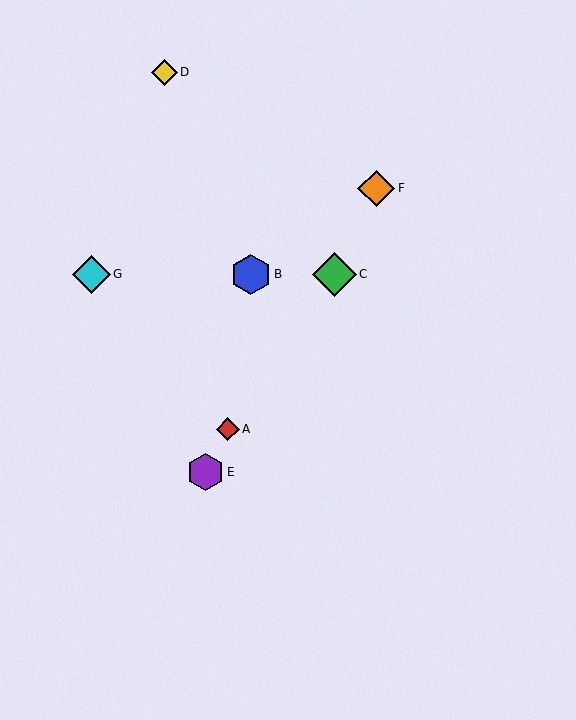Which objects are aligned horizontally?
Objects B, C, G are aligned horizontally.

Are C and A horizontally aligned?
No, C is at y≈275 and A is at y≈429.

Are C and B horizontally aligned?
Yes, both are at y≈275.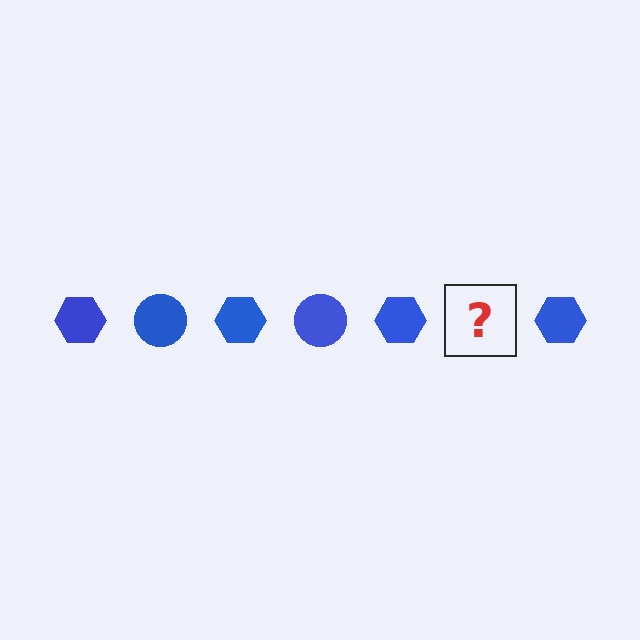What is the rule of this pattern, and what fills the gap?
The rule is that the pattern cycles through hexagon, circle shapes in blue. The gap should be filled with a blue circle.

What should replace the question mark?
The question mark should be replaced with a blue circle.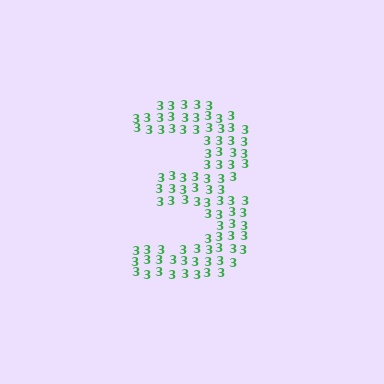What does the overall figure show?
The overall figure shows the digit 3.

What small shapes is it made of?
It is made of small digit 3's.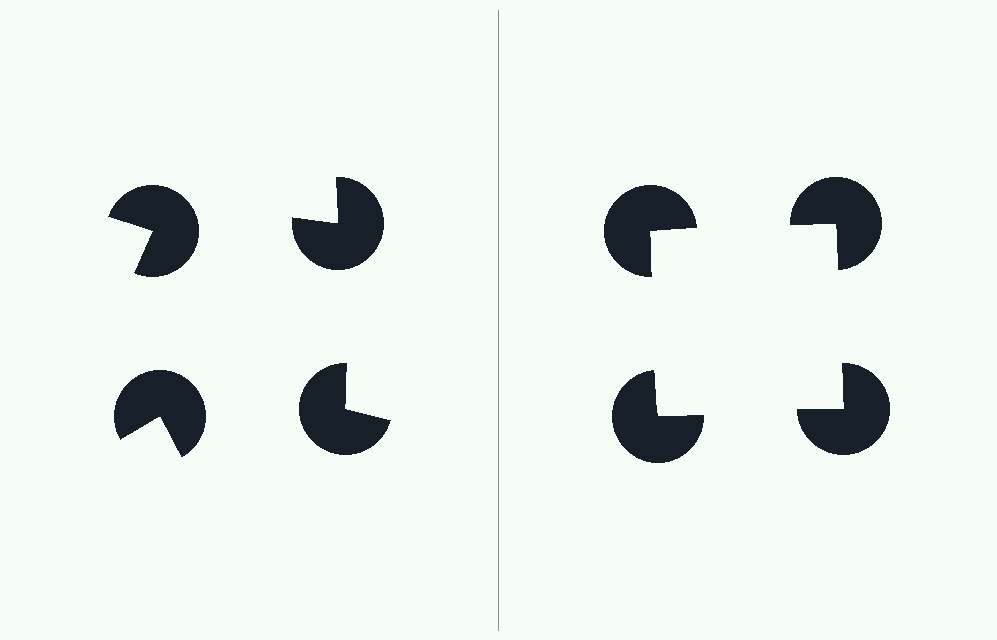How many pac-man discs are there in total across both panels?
8 — 4 on each side.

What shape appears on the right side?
An illusory square.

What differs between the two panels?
The pac-man discs are positioned identically on both sides; only the wedge orientations differ. On the right they align to a square; on the left they are misaligned.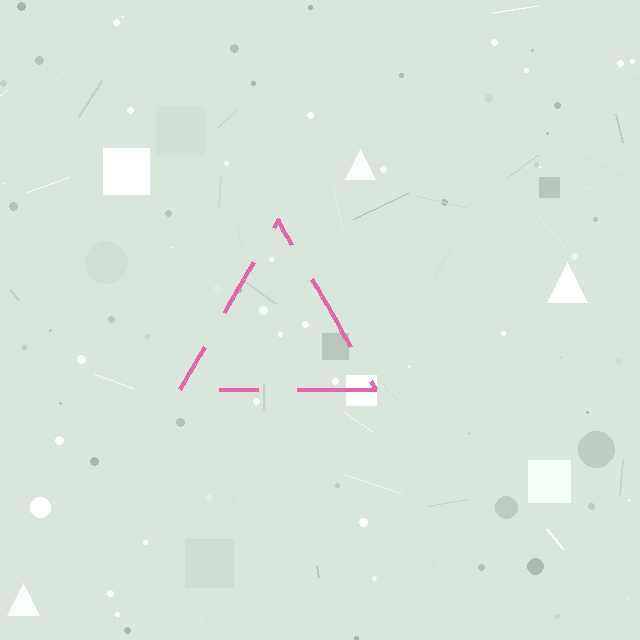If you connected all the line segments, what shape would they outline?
They would outline a triangle.